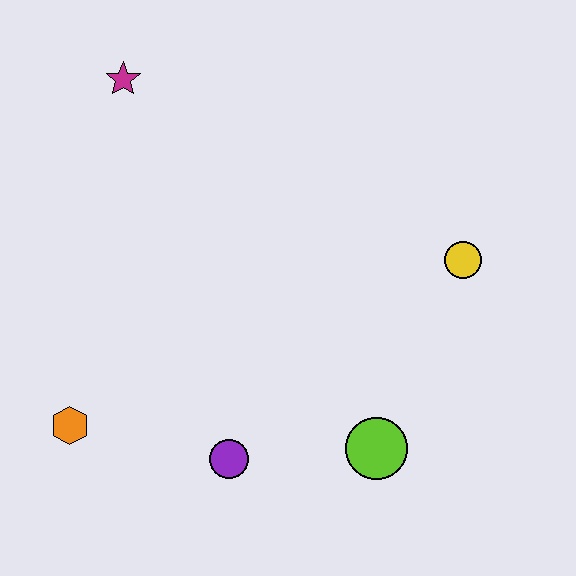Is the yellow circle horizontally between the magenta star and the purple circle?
No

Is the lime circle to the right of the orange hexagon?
Yes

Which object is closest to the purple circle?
The lime circle is closest to the purple circle.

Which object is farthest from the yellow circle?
The orange hexagon is farthest from the yellow circle.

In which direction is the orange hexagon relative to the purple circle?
The orange hexagon is to the left of the purple circle.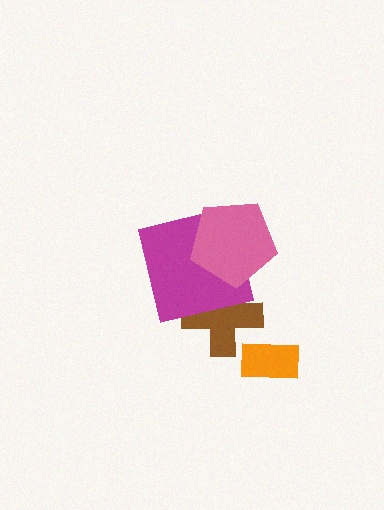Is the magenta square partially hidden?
Yes, it is partially covered by another shape.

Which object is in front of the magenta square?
The pink pentagon is in front of the magenta square.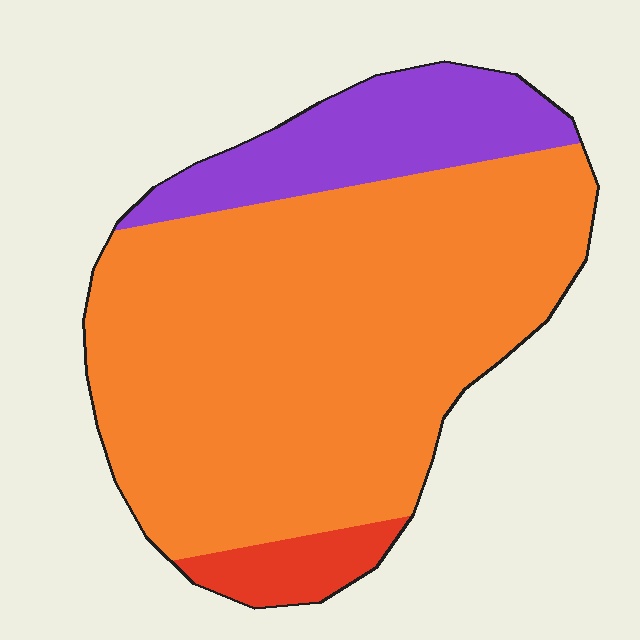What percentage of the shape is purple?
Purple covers 18% of the shape.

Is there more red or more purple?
Purple.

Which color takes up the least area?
Red, at roughly 5%.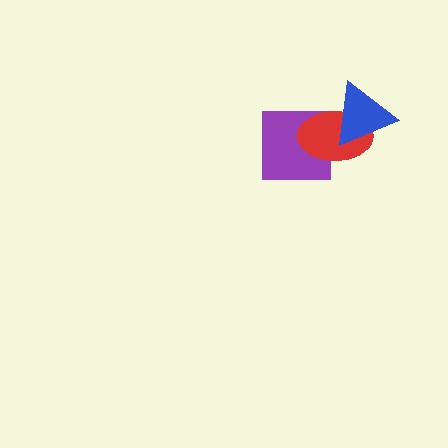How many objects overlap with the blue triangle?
1 object overlaps with the blue triangle.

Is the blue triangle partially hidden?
No, no other shape covers it.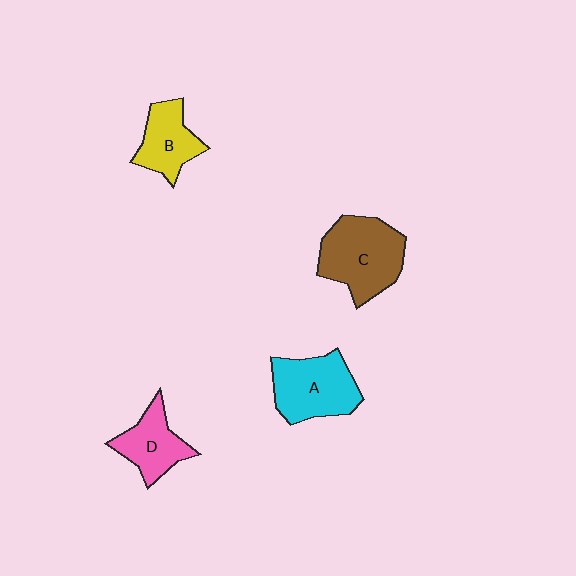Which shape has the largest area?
Shape C (brown).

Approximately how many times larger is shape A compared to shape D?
Approximately 1.4 times.